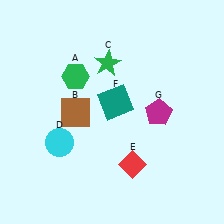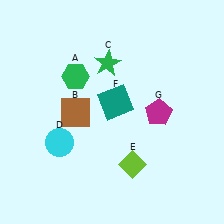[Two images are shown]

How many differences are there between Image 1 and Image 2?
There is 1 difference between the two images.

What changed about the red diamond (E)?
In Image 1, E is red. In Image 2, it changed to lime.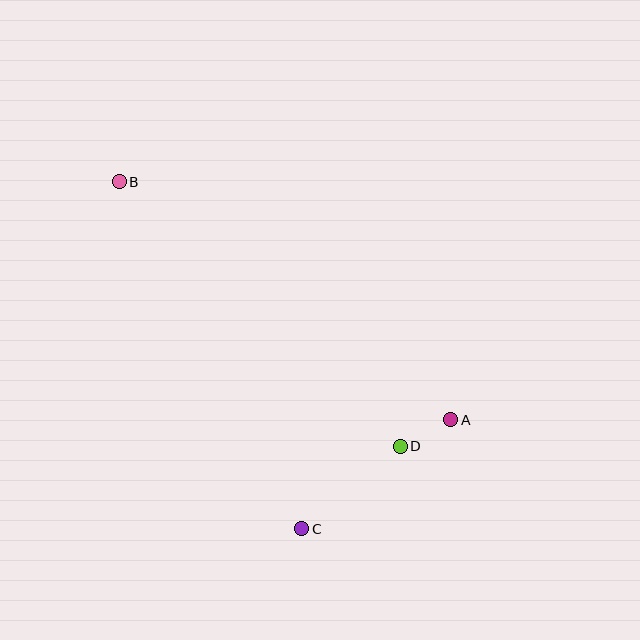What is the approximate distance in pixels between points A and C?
The distance between A and C is approximately 185 pixels.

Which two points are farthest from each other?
Points A and B are farthest from each other.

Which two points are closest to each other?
Points A and D are closest to each other.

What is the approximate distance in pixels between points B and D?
The distance between B and D is approximately 386 pixels.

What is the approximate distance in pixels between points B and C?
The distance between B and C is approximately 392 pixels.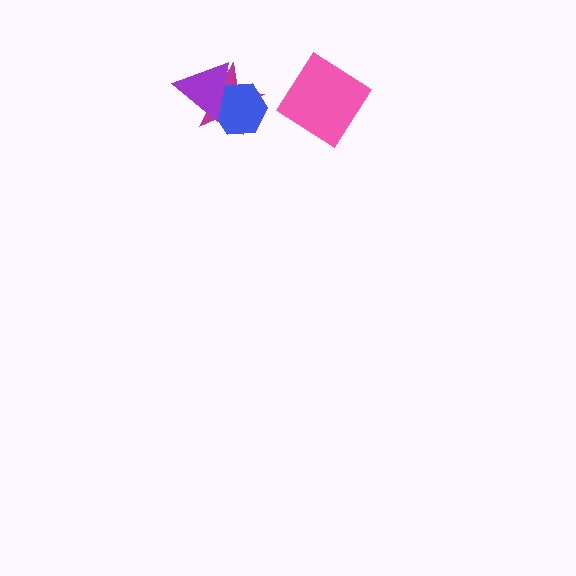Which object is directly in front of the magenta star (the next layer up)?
The blue hexagon is directly in front of the magenta star.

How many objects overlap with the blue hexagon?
2 objects overlap with the blue hexagon.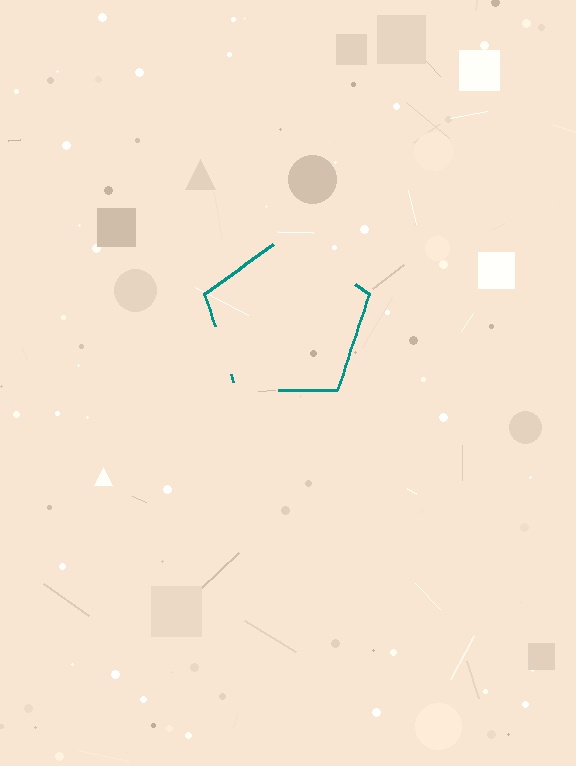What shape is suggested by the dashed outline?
The dashed outline suggests a pentagon.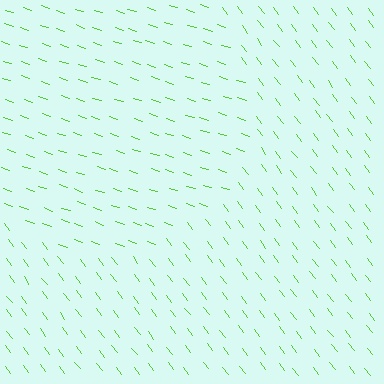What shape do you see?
I see a circle.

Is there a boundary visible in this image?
Yes, there is a texture boundary formed by a change in line orientation.